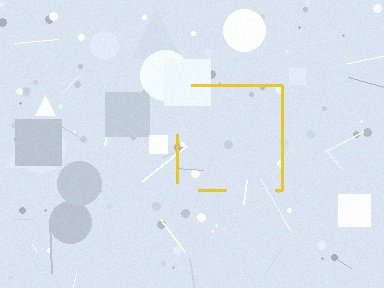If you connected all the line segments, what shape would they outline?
They would outline a square.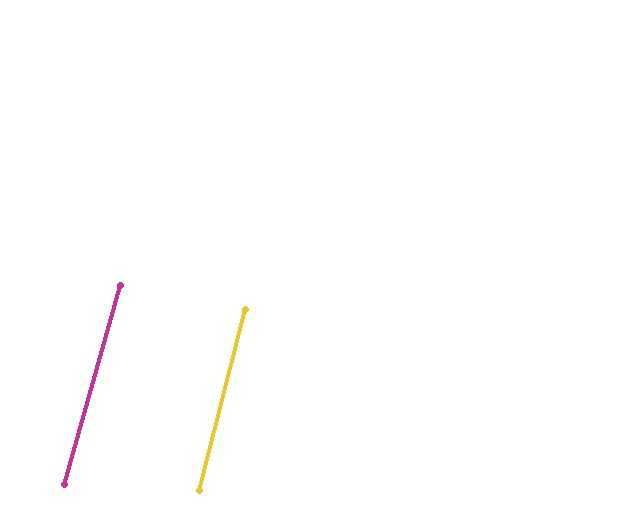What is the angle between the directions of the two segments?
Approximately 1 degree.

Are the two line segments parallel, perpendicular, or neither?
Parallel — their directions differ by only 1.4°.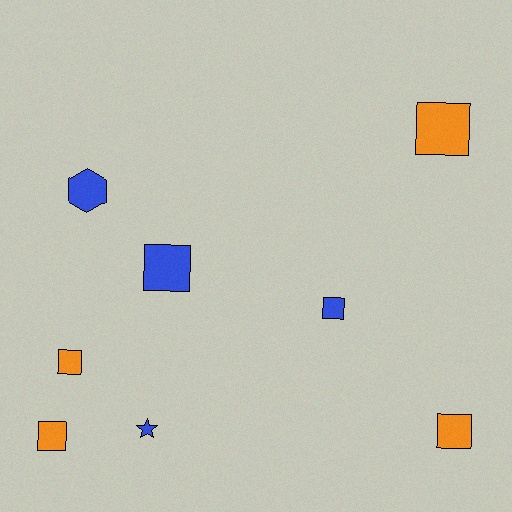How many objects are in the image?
There are 8 objects.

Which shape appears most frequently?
Square, with 6 objects.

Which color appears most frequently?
Orange, with 4 objects.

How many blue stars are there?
There is 1 blue star.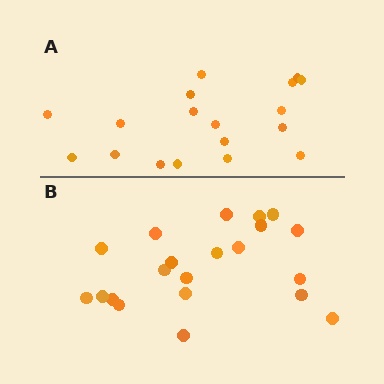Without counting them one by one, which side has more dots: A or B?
Region B (the bottom region) has more dots.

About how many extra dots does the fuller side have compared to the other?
Region B has just a few more — roughly 2 or 3 more dots than region A.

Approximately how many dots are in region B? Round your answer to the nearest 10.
About 20 dots. (The exact count is 21, which rounds to 20.)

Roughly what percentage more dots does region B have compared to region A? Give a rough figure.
About 15% more.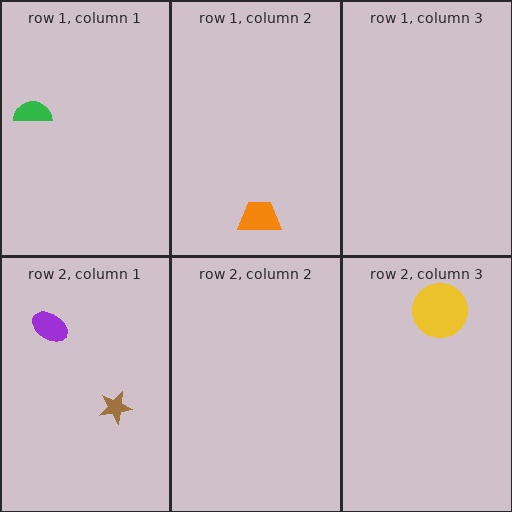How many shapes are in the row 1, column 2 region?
1.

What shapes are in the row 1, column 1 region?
The green semicircle.